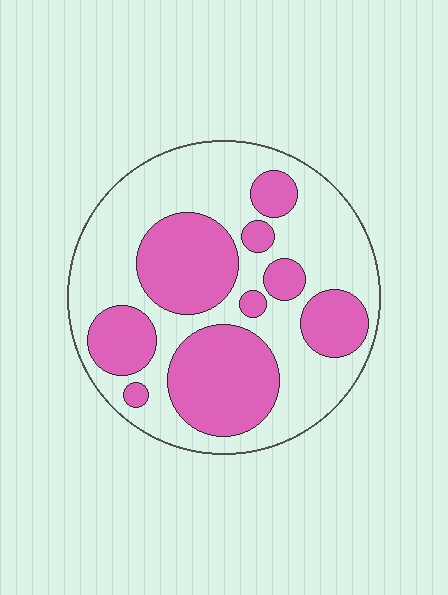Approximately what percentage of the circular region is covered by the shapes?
Approximately 40%.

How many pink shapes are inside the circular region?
9.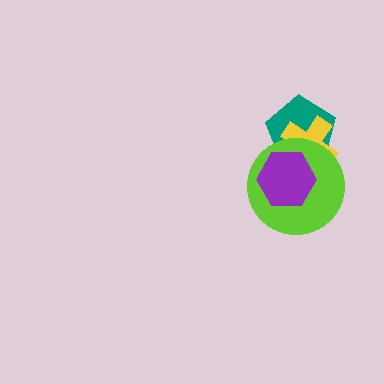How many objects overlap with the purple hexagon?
3 objects overlap with the purple hexagon.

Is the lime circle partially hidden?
Yes, it is partially covered by another shape.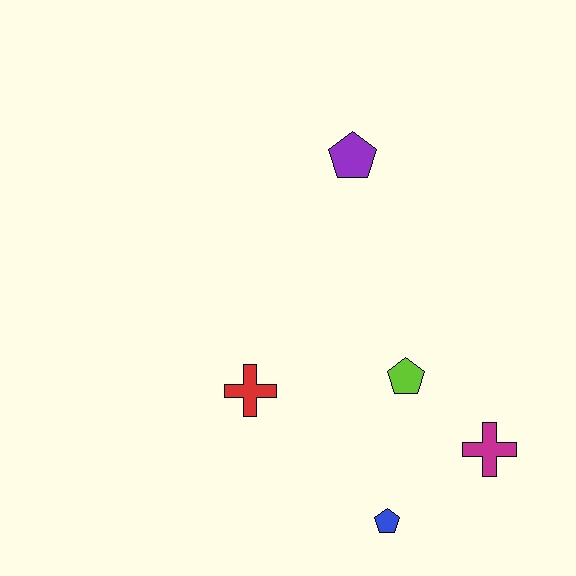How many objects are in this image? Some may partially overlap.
There are 5 objects.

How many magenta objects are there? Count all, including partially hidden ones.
There is 1 magenta object.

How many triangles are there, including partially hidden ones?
There are no triangles.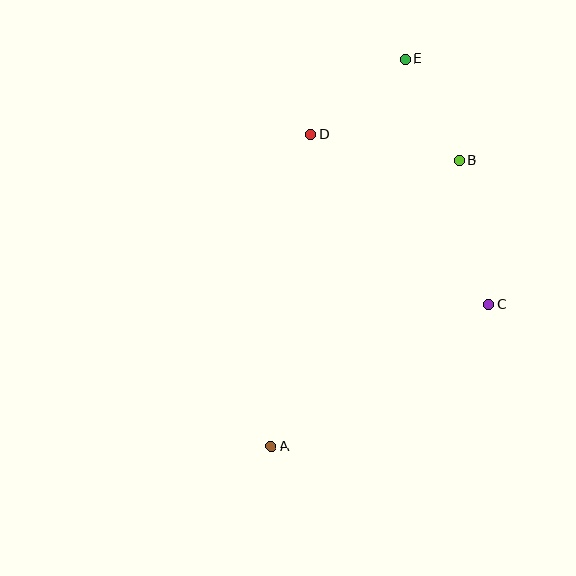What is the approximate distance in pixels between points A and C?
The distance between A and C is approximately 259 pixels.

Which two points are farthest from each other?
Points A and E are farthest from each other.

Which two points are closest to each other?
Points B and E are closest to each other.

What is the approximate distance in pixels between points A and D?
The distance between A and D is approximately 314 pixels.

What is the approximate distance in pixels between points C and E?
The distance between C and E is approximately 259 pixels.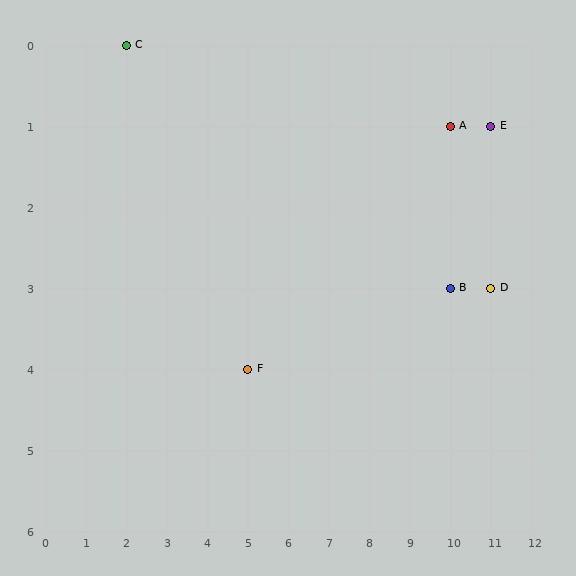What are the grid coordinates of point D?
Point D is at grid coordinates (11, 3).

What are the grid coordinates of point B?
Point B is at grid coordinates (10, 3).